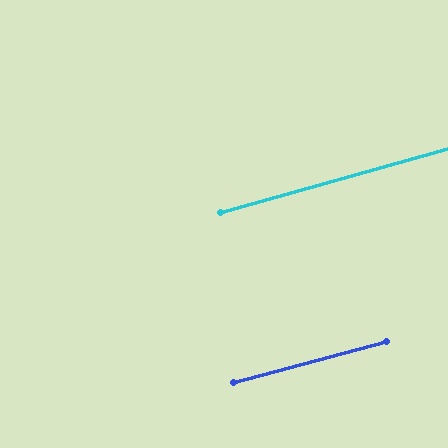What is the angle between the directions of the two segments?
Approximately 0 degrees.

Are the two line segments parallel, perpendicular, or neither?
Parallel — their directions differ by only 0.4°.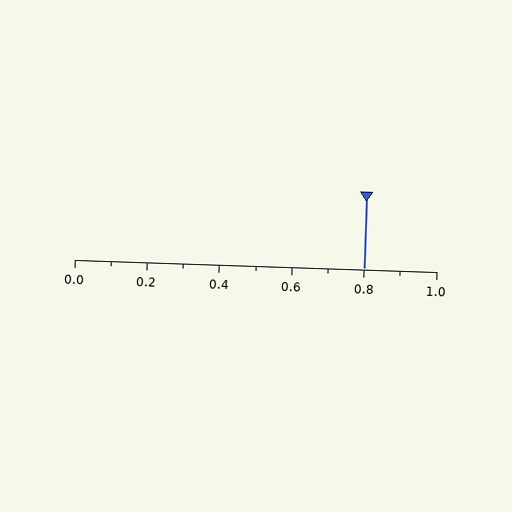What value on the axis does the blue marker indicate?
The marker indicates approximately 0.8.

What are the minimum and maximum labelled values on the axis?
The axis runs from 0.0 to 1.0.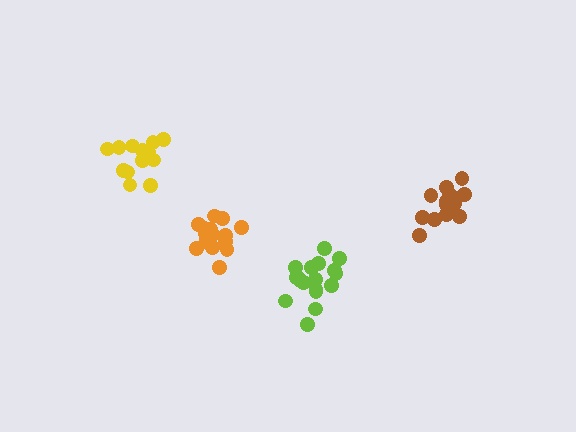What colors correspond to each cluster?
The clusters are colored: orange, lime, brown, yellow.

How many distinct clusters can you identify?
There are 4 distinct clusters.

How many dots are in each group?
Group 1: 19 dots, Group 2: 18 dots, Group 3: 17 dots, Group 4: 13 dots (67 total).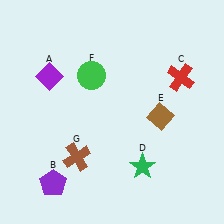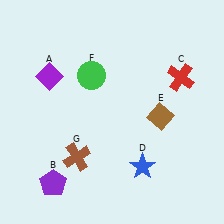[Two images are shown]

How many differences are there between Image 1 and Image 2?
There is 1 difference between the two images.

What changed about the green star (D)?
In Image 1, D is green. In Image 2, it changed to blue.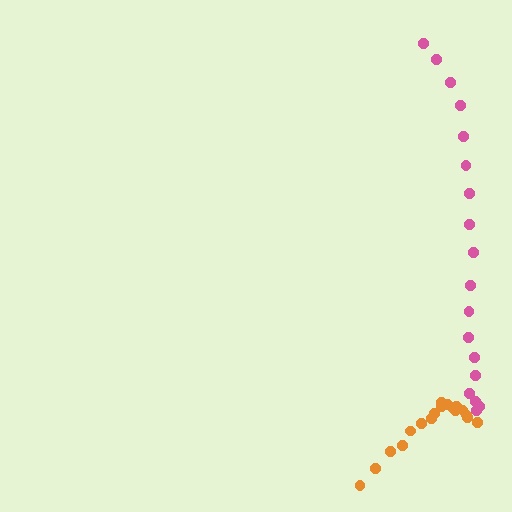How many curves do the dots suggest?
There are 2 distinct paths.